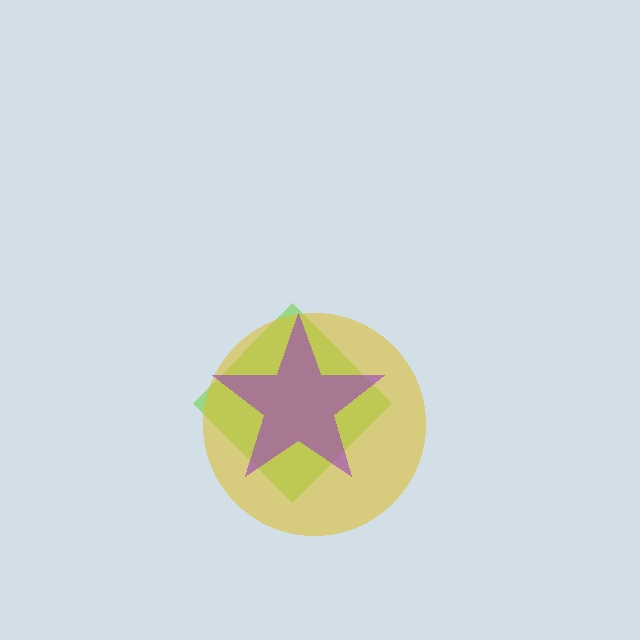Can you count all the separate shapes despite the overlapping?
Yes, there are 3 separate shapes.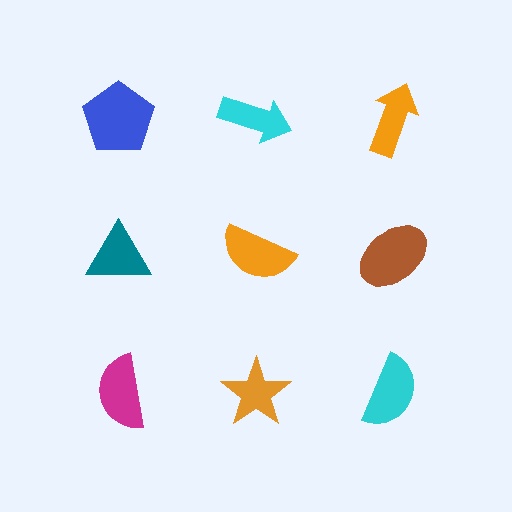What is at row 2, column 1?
A teal triangle.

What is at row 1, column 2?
A cyan arrow.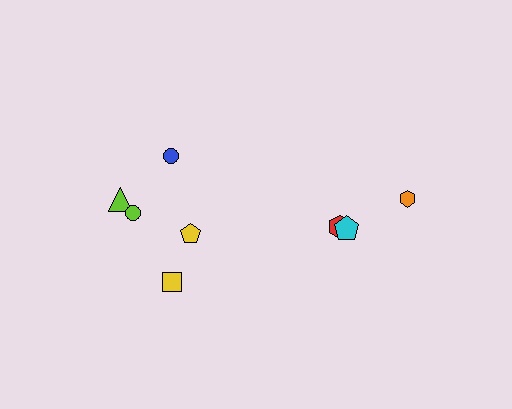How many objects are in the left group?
There are 5 objects.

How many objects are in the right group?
There are 3 objects.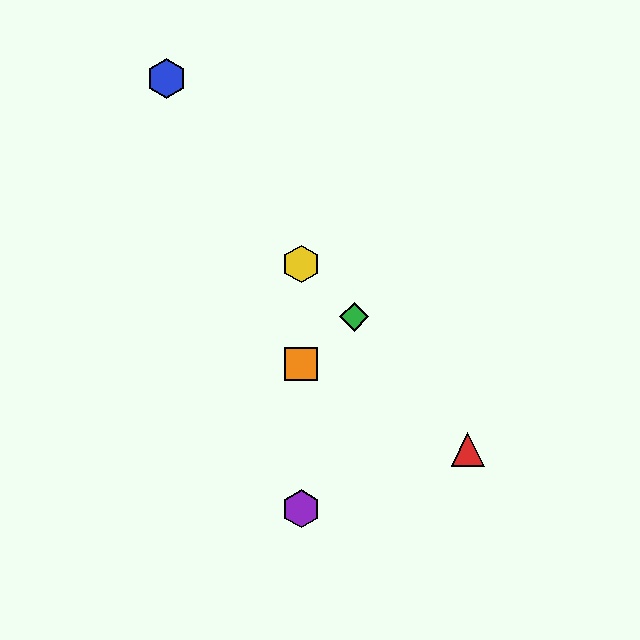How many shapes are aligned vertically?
3 shapes (the yellow hexagon, the purple hexagon, the orange square) are aligned vertically.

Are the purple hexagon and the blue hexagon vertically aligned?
No, the purple hexagon is at x≈301 and the blue hexagon is at x≈167.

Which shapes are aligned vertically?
The yellow hexagon, the purple hexagon, the orange square are aligned vertically.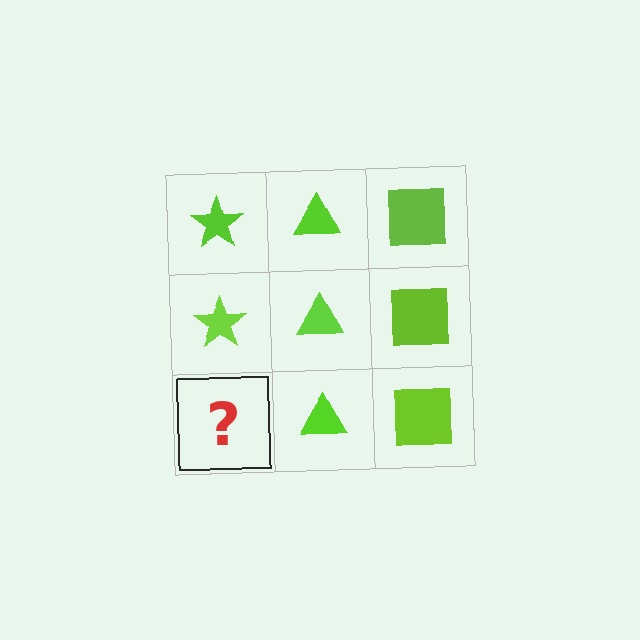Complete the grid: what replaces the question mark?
The question mark should be replaced with a lime star.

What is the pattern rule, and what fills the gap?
The rule is that each column has a consistent shape. The gap should be filled with a lime star.